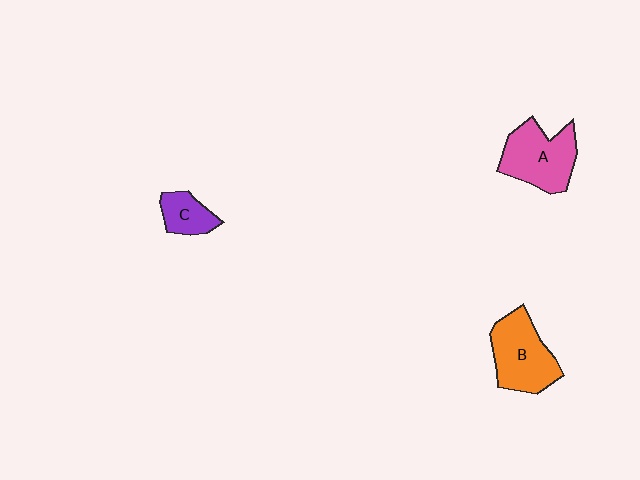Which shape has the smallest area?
Shape C (purple).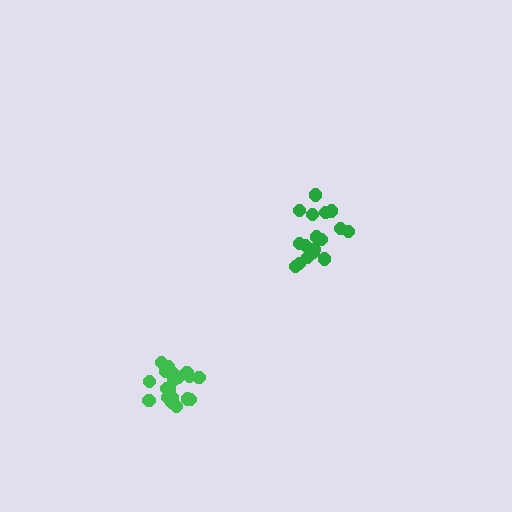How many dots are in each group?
Group 1: 19 dots, Group 2: 17 dots (36 total).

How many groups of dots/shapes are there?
There are 2 groups.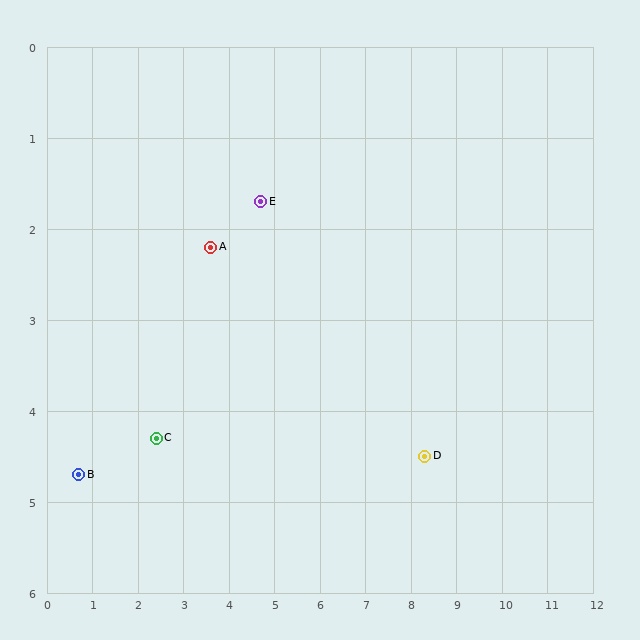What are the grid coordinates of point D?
Point D is at approximately (8.3, 4.5).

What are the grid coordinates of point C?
Point C is at approximately (2.4, 4.3).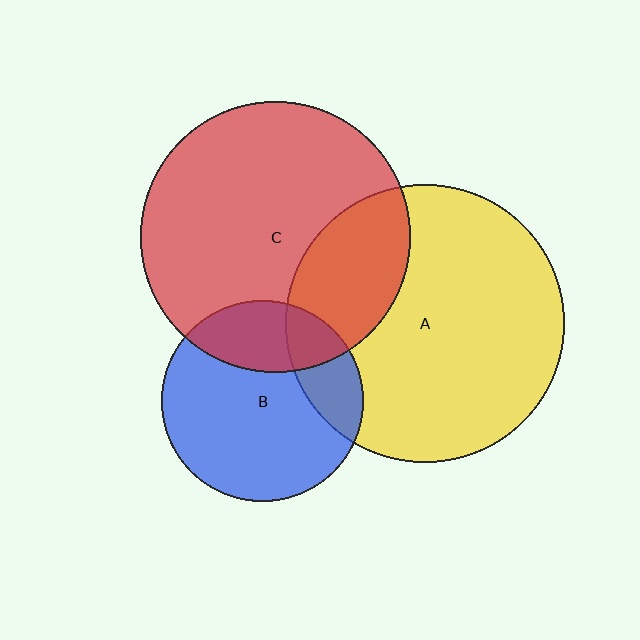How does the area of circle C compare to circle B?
Approximately 1.8 times.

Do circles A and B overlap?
Yes.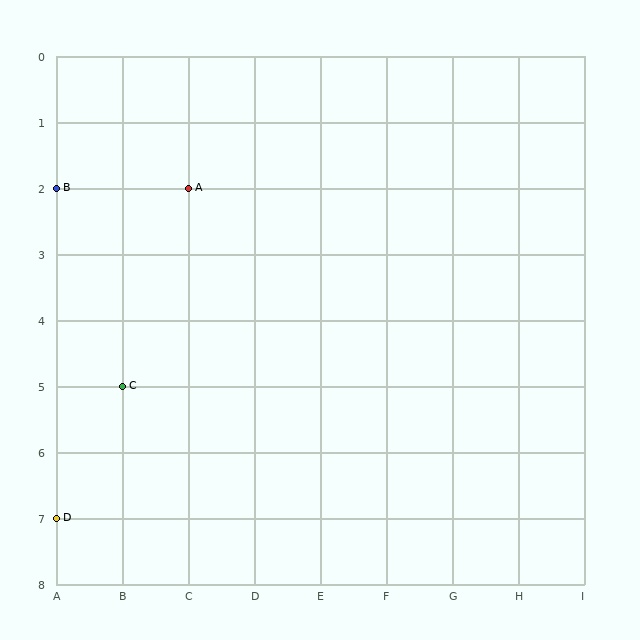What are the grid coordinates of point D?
Point D is at grid coordinates (A, 7).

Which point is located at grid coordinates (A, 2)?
Point B is at (A, 2).